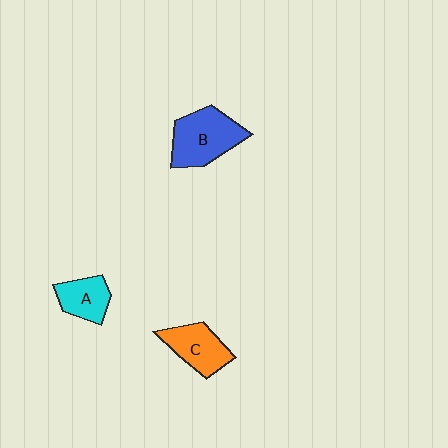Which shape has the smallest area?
Shape A (cyan).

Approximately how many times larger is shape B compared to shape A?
Approximately 1.7 times.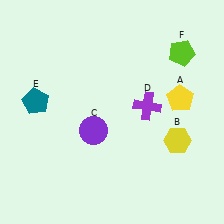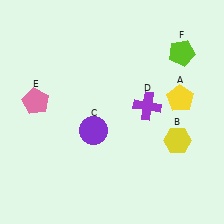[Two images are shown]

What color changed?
The pentagon (E) changed from teal in Image 1 to pink in Image 2.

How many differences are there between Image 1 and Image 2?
There is 1 difference between the two images.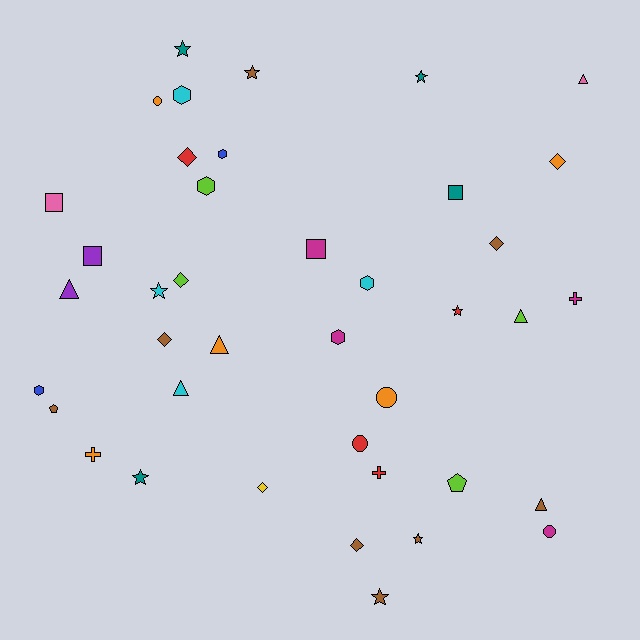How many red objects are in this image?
There are 4 red objects.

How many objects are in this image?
There are 40 objects.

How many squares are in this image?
There are 4 squares.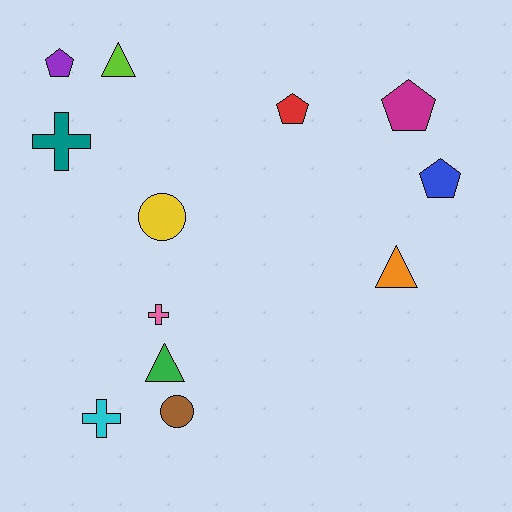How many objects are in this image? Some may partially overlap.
There are 12 objects.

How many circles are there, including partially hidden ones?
There are 2 circles.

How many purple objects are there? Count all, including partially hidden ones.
There is 1 purple object.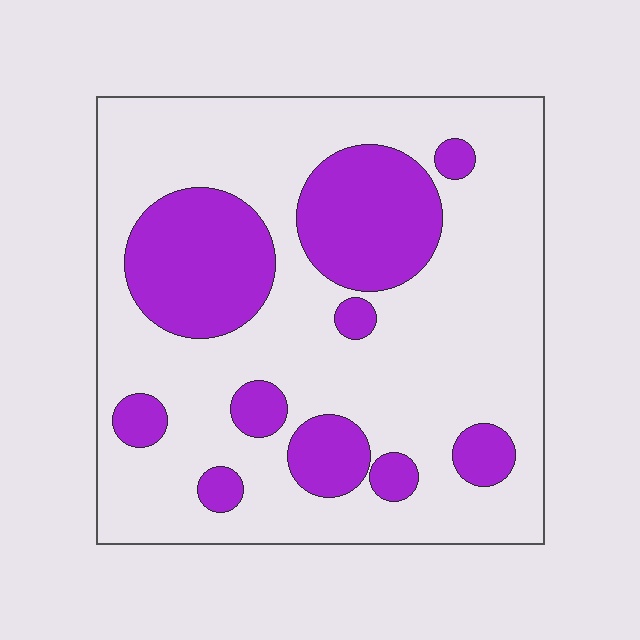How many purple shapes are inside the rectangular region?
10.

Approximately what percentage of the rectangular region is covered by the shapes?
Approximately 30%.